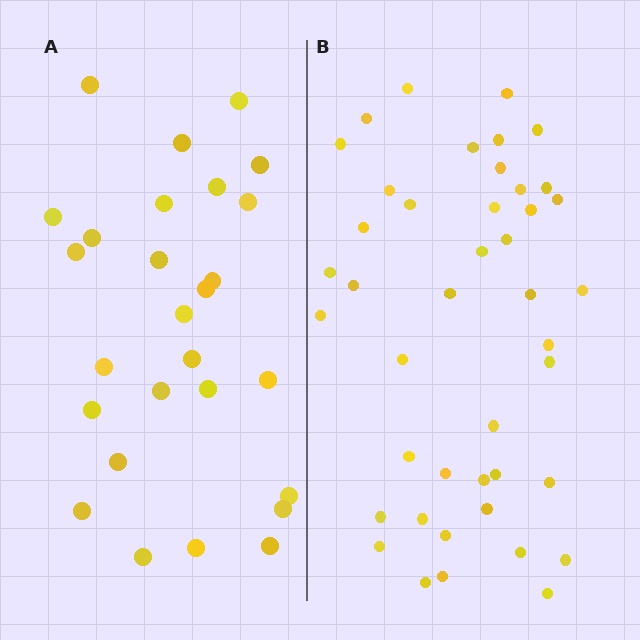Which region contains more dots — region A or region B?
Region B (the right region) has more dots.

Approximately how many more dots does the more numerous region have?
Region B has approximately 15 more dots than region A.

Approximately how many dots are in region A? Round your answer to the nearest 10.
About 30 dots. (The exact count is 27, which rounds to 30.)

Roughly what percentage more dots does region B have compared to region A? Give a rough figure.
About 60% more.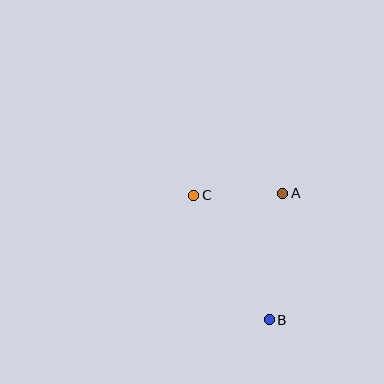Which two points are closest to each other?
Points A and C are closest to each other.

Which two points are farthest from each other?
Points B and C are farthest from each other.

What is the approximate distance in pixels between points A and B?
The distance between A and B is approximately 127 pixels.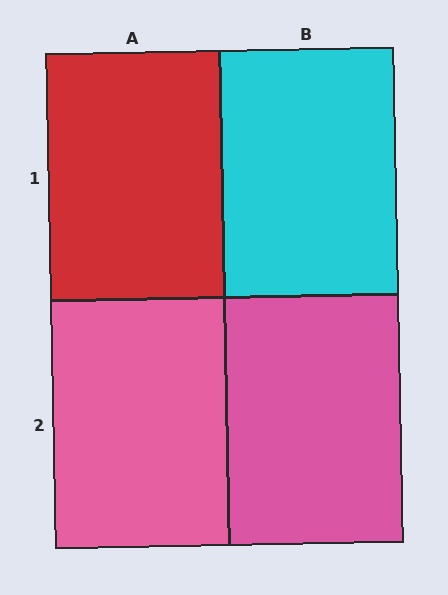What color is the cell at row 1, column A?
Red.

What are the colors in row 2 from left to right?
Pink, pink.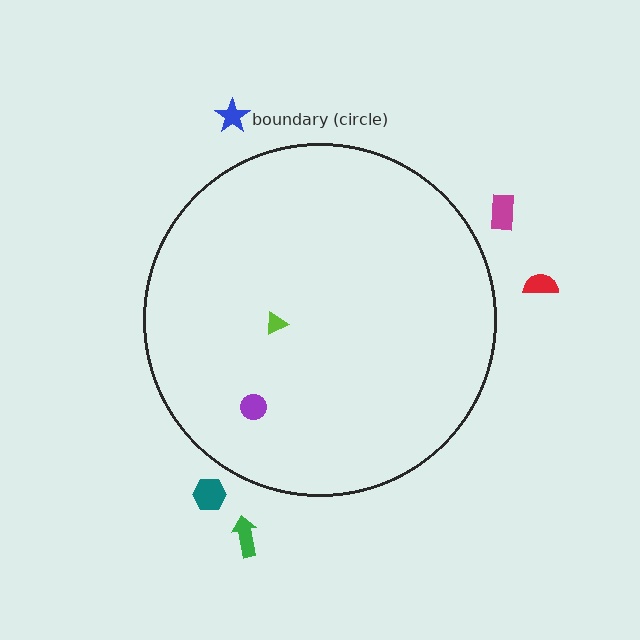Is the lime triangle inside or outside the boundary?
Inside.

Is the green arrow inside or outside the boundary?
Outside.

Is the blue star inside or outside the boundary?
Outside.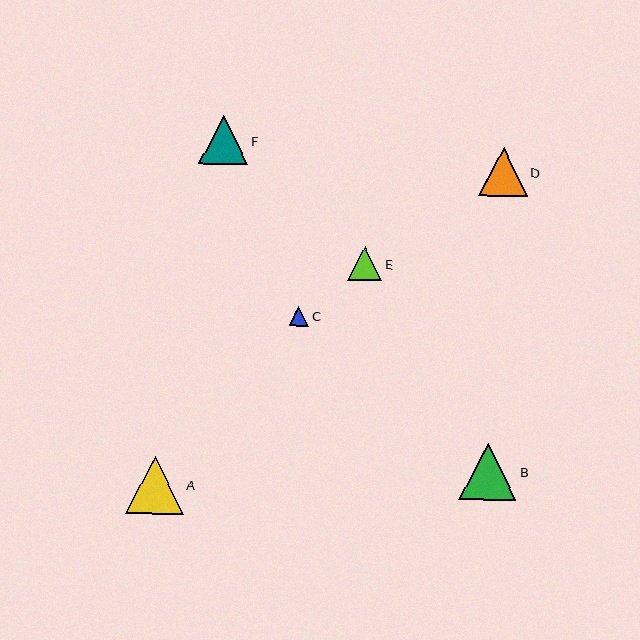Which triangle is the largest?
Triangle A is the largest with a size of approximately 57 pixels.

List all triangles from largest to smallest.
From largest to smallest: A, B, D, F, E, C.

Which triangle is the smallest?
Triangle C is the smallest with a size of approximately 20 pixels.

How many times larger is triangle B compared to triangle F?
Triangle B is approximately 1.2 times the size of triangle F.